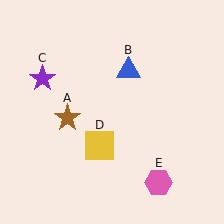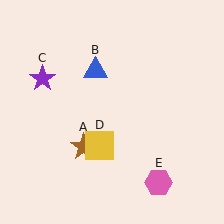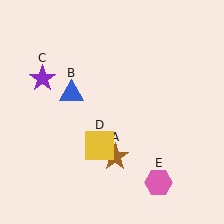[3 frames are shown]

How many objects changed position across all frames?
2 objects changed position: brown star (object A), blue triangle (object B).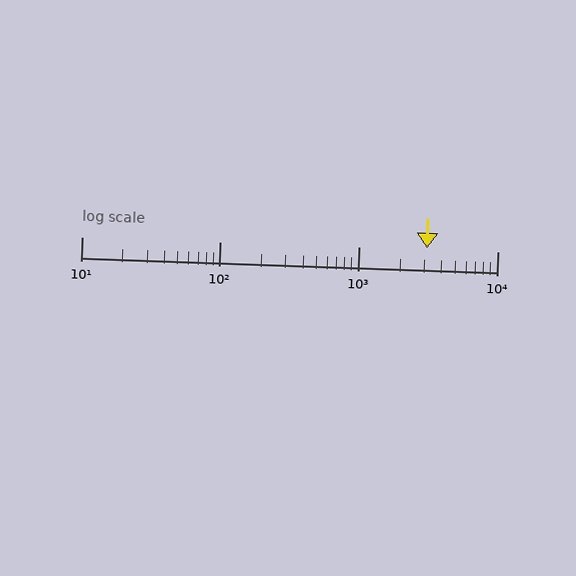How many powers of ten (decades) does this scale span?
The scale spans 3 decades, from 10 to 10000.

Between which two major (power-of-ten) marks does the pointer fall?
The pointer is between 1000 and 10000.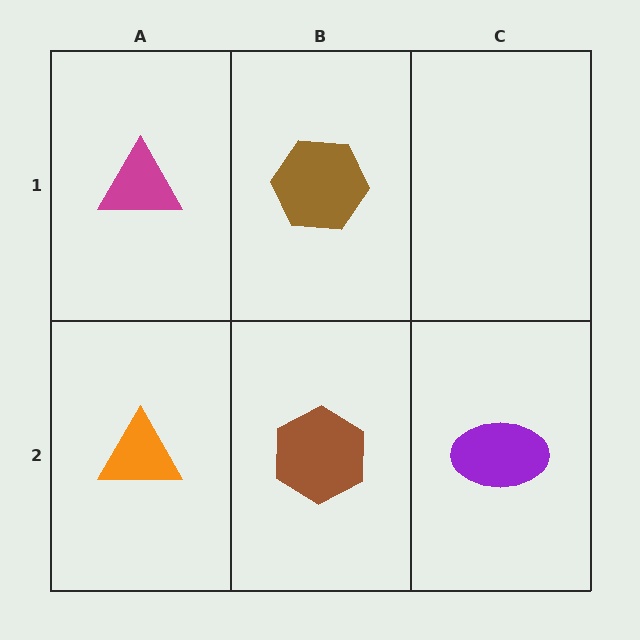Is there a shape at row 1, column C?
No, that cell is empty.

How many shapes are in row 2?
3 shapes.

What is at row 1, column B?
A brown hexagon.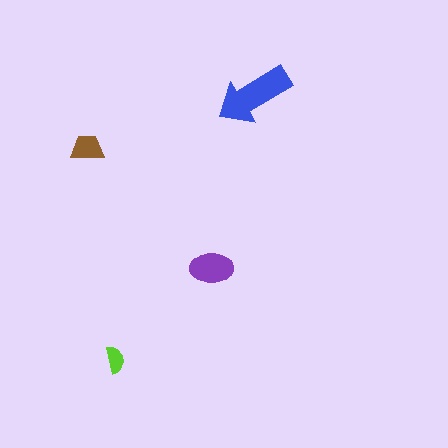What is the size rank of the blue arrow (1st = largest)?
1st.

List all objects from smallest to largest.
The lime semicircle, the brown trapezoid, the purple ellipse, the blue arrow.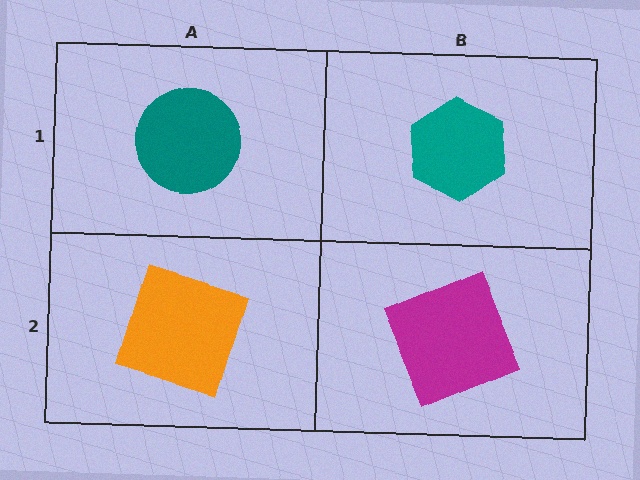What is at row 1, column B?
A teal hexagon.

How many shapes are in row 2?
2 shapes.